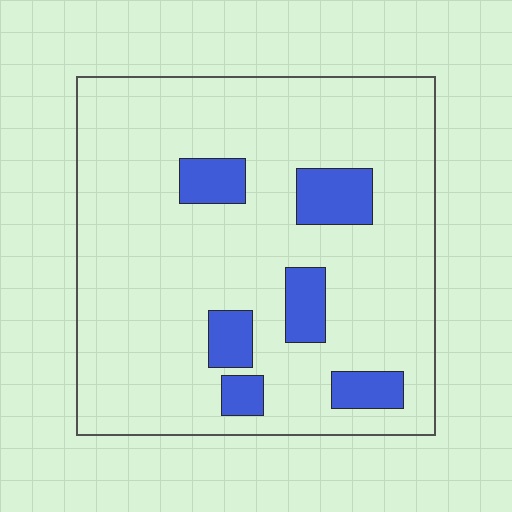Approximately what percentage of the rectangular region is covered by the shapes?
Approximately 15%.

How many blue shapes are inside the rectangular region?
6.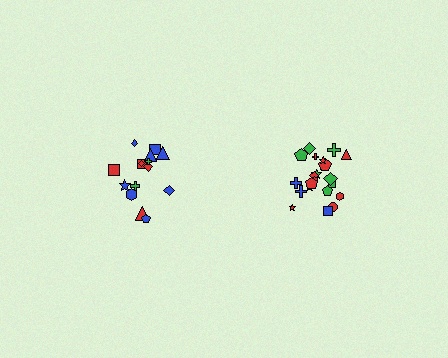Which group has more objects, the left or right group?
The right group.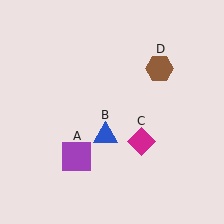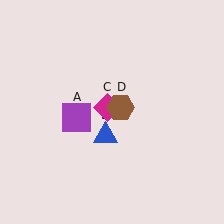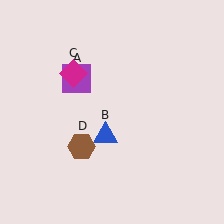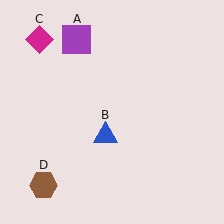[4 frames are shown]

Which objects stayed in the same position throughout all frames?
Blue triangle (object B) remained stationary.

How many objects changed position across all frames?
3 objects changed position: purple square (object A), magenta diamond (object C), brown hexagon (object D).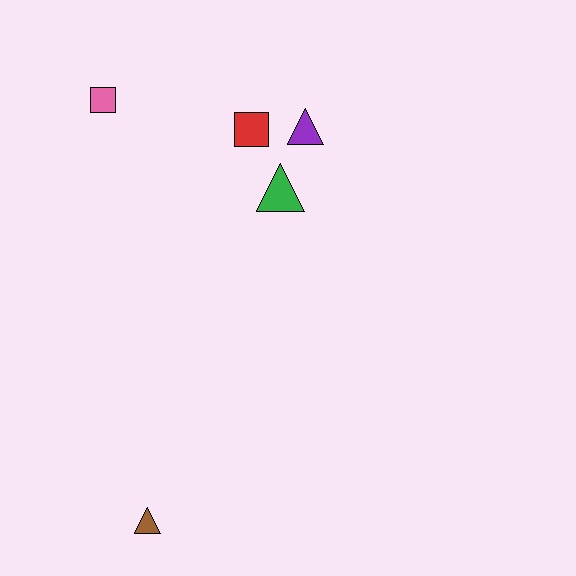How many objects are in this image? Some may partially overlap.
There are 5 objects.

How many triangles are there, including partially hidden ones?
There are 3 triangles.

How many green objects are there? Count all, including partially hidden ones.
There is 1 green object.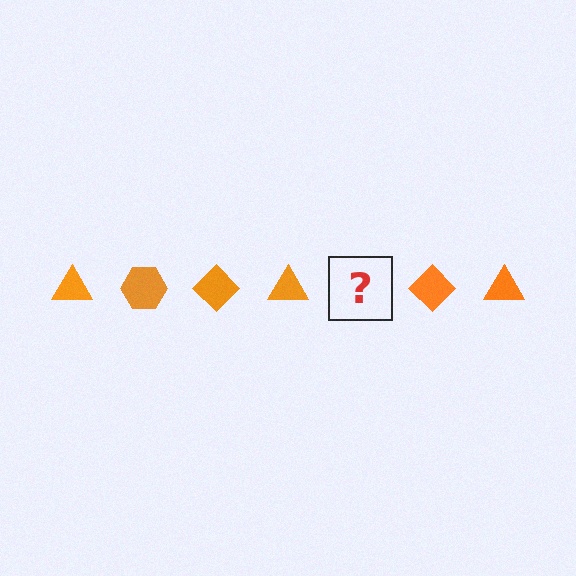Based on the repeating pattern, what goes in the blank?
The blank should be an orange hexagon.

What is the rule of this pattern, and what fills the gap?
The rule is that the pattern cycles through triangle, hexagon, diamond shapes in orange. The gap should be filled with an orange hexagon.